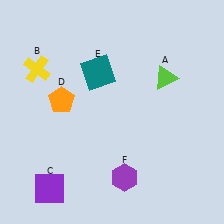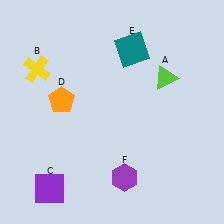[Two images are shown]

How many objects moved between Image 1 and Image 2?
1 object moved between the two images.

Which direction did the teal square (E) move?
The teal square (E) moved right.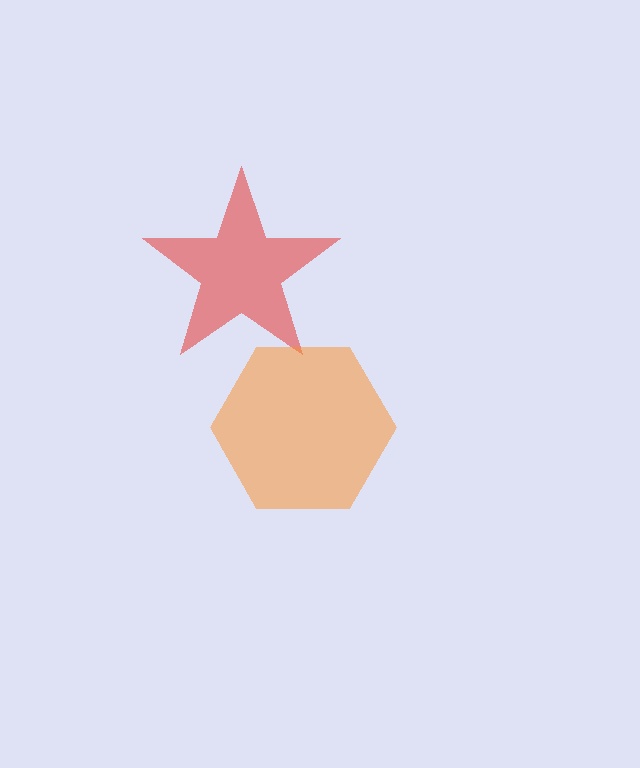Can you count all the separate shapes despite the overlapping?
Yes, there are 2 separate shapes.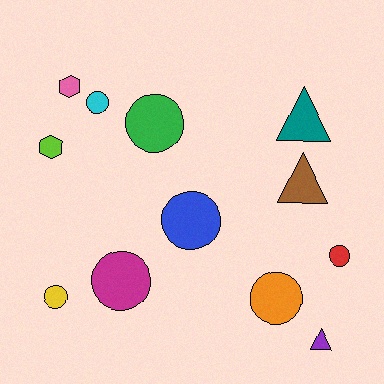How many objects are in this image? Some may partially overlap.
There are 12 objects.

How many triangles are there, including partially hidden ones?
There are 3 triangles.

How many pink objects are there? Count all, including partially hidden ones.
There is 1 pink object.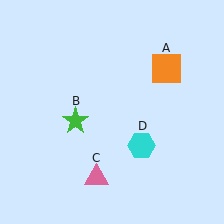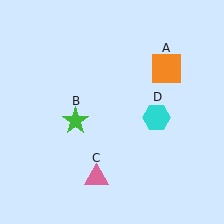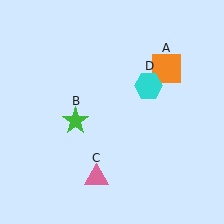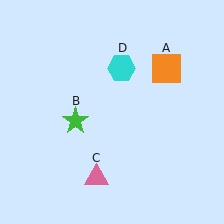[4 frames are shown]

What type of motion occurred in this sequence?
The cyan hexagon (object D) rotated counterclockwise around the center of the scene.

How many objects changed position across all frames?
1 object changed position: cyan hexagon (object D).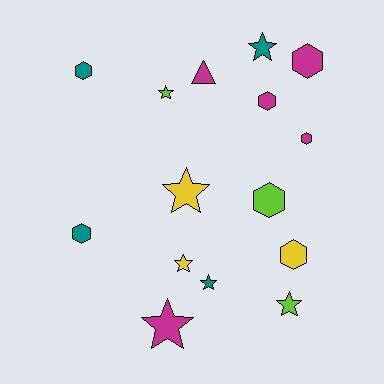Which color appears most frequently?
Magenta, with 5 objects.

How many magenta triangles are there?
There is 1 magenta triangle.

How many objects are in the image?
There are 15 objects.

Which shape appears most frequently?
Star, with 7 objects.